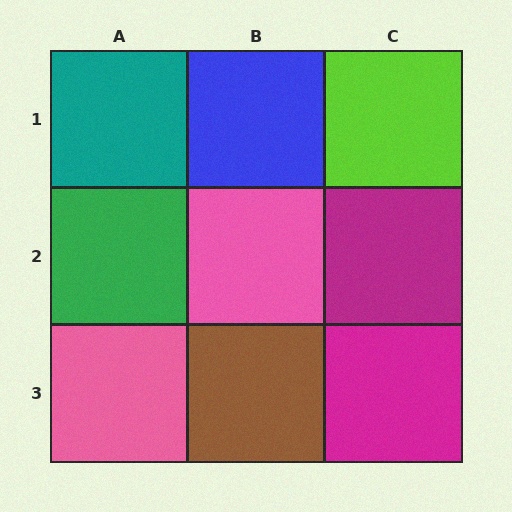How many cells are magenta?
2 cells are magenta.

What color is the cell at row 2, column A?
Green.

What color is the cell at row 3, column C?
Magenta.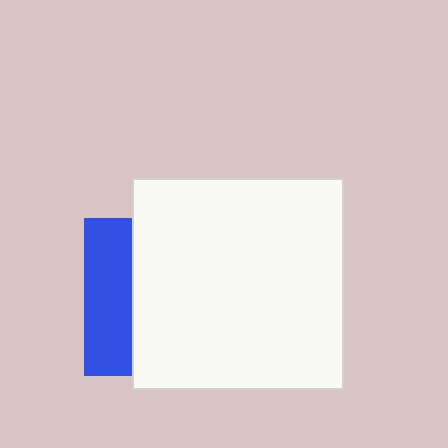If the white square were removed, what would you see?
You would see the complete blue square.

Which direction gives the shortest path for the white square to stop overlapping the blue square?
Moving right gives the shortest separation.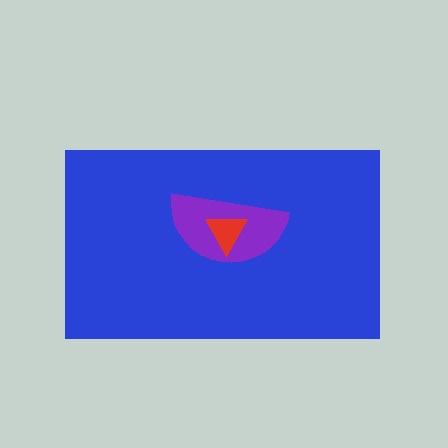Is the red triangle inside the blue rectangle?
Yes.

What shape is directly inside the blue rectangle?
The purple semicircle.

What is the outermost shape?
The blue rectangle.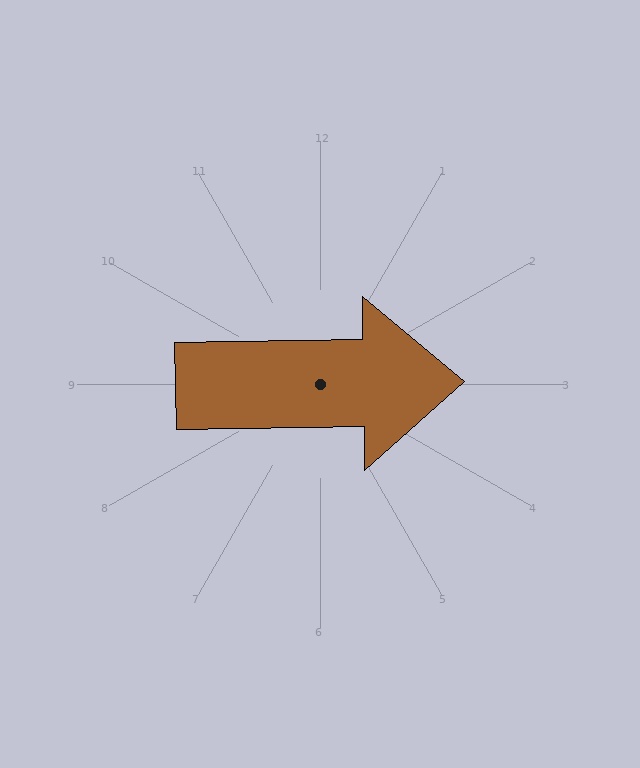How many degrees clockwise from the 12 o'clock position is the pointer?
Approximately 89 degrees.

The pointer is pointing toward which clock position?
Roughly 3 o'clock.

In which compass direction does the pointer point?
East.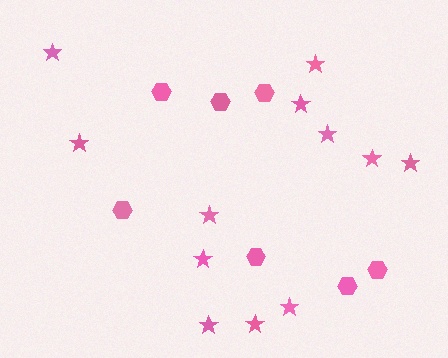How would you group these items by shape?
There are 2 groups: one group of stars (12) and one group of hexagons (7).